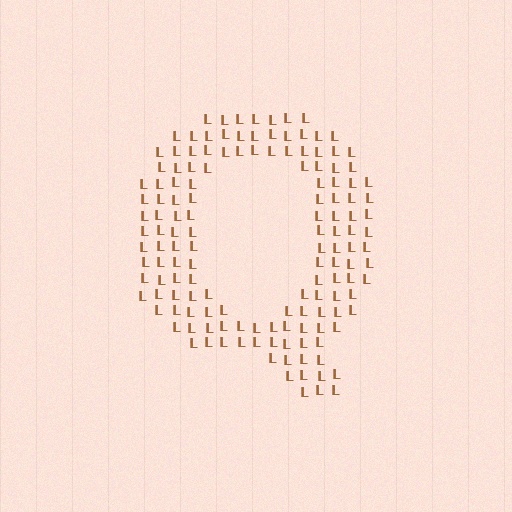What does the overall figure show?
The overall figure shows the letter Q.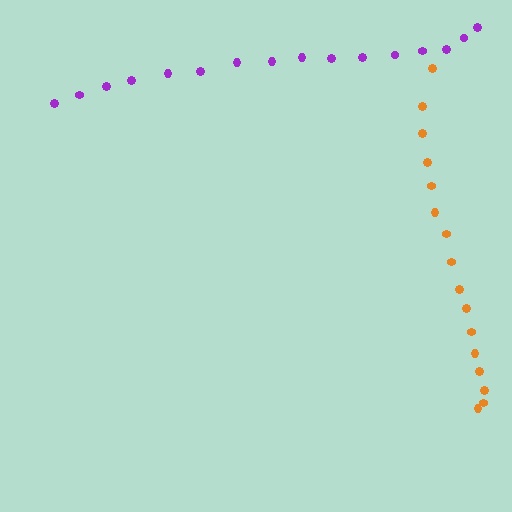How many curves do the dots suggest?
There are 2 distinct paths.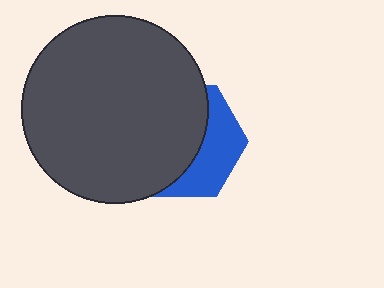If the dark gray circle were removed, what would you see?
You would see the complete blue hexagon.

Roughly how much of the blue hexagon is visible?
A small part of it is visible (roughly 38%).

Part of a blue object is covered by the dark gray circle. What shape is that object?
It is a hexagon.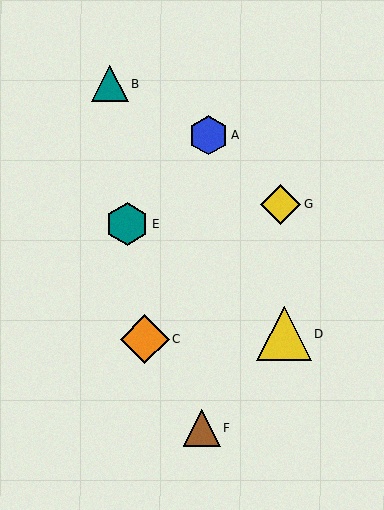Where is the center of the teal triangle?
The center of the teal triangle is at (110, 84).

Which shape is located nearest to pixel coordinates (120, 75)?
The teal triangle (labeled B) at (110, 84) is nearest to that location.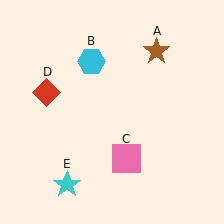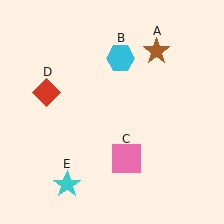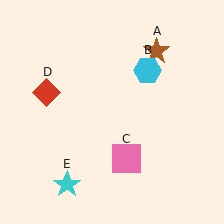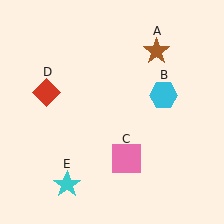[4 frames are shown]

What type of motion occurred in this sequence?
The cyan hexagon (object B) rotated clockwise around the center of the scene.